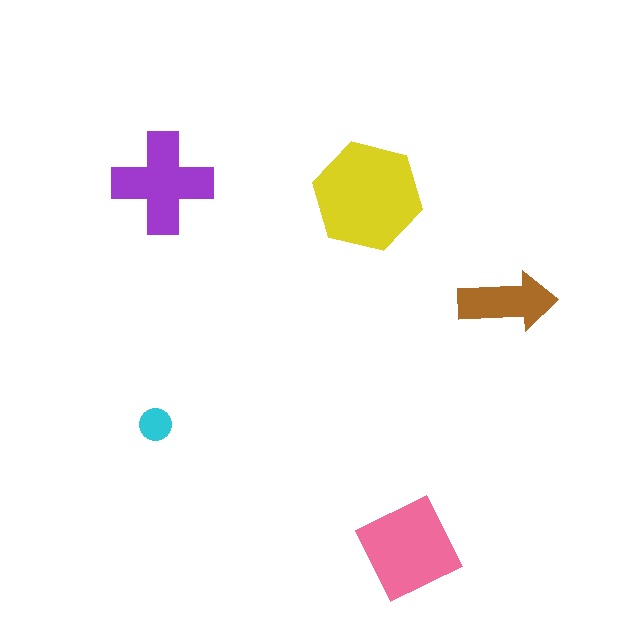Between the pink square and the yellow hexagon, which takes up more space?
The yellow hexagon.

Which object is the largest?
The yellow hexagon.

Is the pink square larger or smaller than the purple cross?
Larger.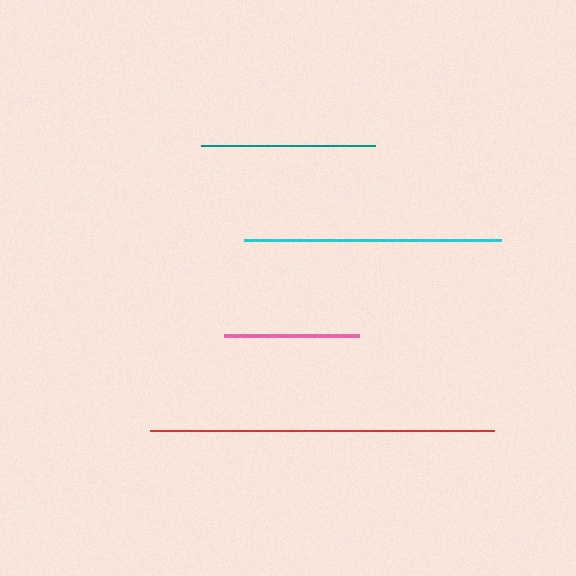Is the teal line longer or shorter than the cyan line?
The cyan line is longer than the teal line.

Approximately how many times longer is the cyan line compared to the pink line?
The cyan line is approximately 1.9 times the length of the pink line.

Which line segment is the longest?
The red line is the longest at approximately 343 pixels.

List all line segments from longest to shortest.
From longest to shortest: red, cyan, teal, pink.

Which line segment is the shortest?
The pink line is the shortest at approximately 136 pixels.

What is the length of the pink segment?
The pink segment is approximately 136 pixels long.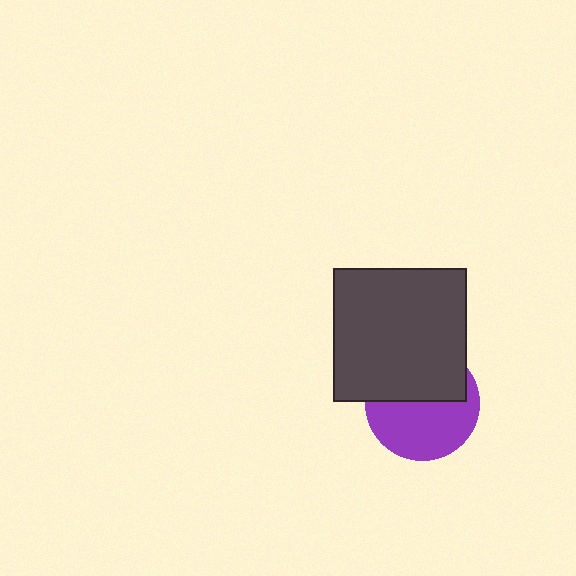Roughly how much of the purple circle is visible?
About half of it is visible (roughly 55%).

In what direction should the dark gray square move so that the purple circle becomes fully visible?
The dark gray square should move up. That is the shortest direction to clear the overlap and leave the purple circle fully visible.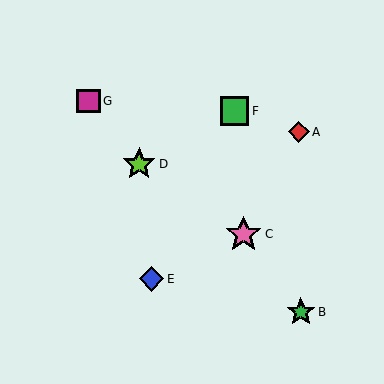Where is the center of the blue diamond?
The center of the blue diamond is at (152, 279).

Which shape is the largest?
The pink star (labeled C) is the largest.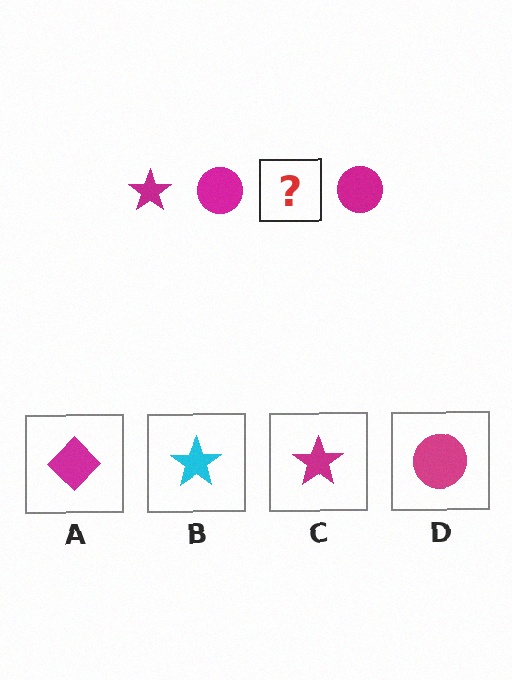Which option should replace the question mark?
Option C.